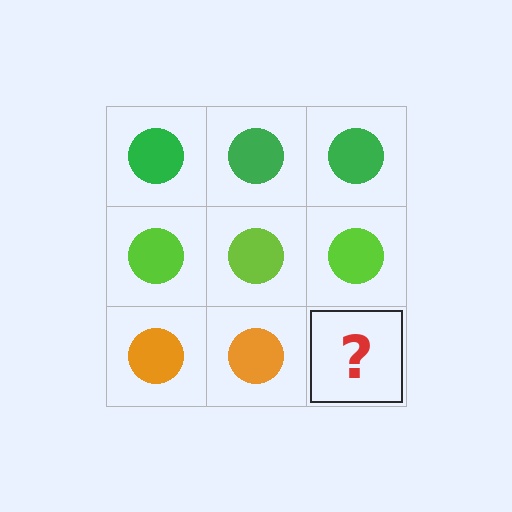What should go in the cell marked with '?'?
The missing cell should contain an orange circle.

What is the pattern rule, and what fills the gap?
The rule is that each row has a consistent color. The gap should be filled with an orange circle.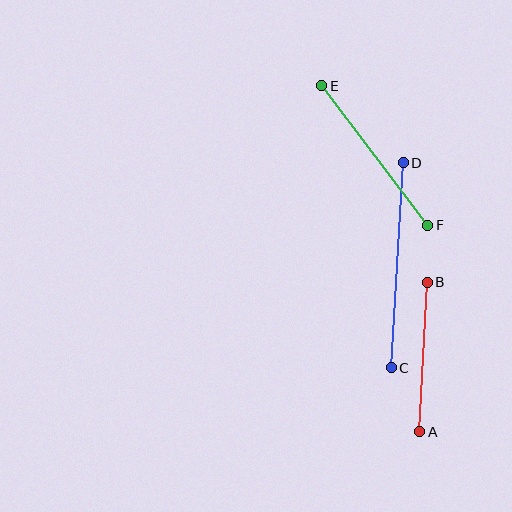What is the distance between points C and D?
The distance is approximately 206 pixels.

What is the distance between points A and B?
The distance is approximately 150 pixels.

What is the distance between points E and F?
The distance is approximately 175 pixels.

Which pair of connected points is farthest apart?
Points C and D are farthest apart.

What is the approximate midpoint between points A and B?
The midpoint is at approximately (424, 357) pixels.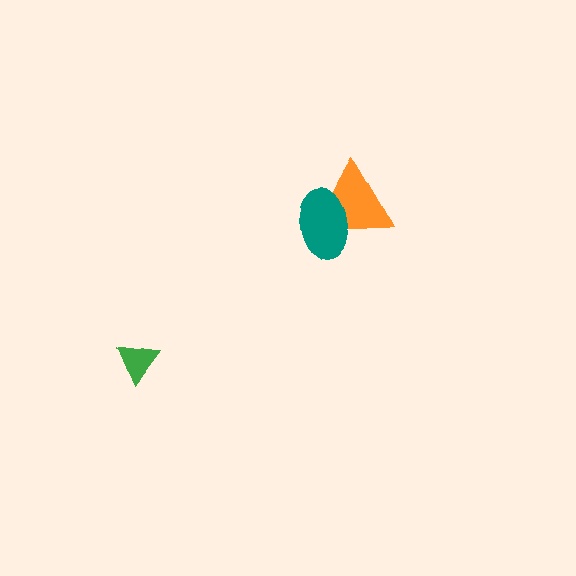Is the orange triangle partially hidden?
Yes, it is partially covered by another shape.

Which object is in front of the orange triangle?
The teal ellipse is in front of the orange triangle.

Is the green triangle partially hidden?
No, no other shape covers it.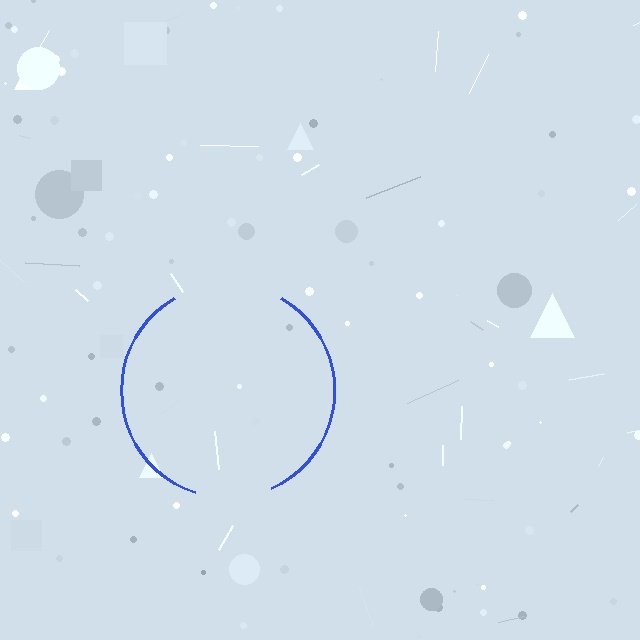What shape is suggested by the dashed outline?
The dashed outline suggests a circle.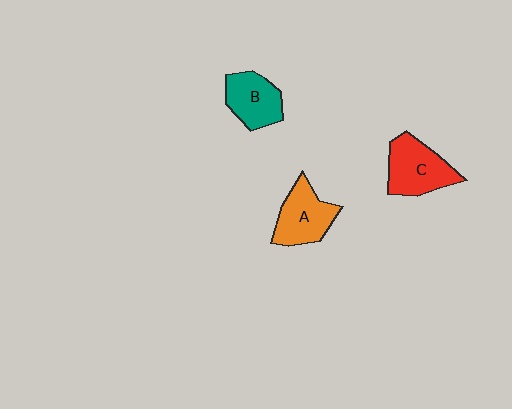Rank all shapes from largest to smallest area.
From largest to smallest: C (red), A (orange), B (teal).